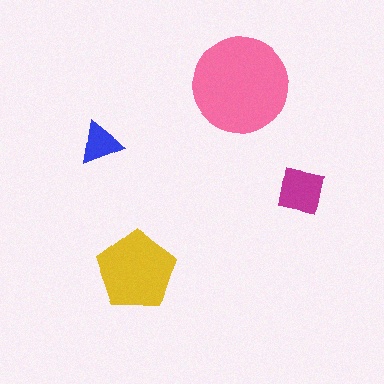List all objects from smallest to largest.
The blue triangle, the magenta square, the yellow pentagon, the pink circle.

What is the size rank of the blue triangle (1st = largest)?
4th.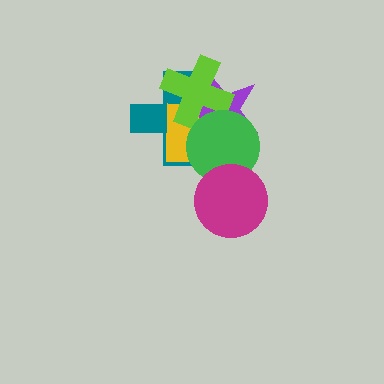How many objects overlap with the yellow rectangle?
4 objects overlap with the yellow rectangle.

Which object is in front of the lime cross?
The green circle is in front of the lime cross.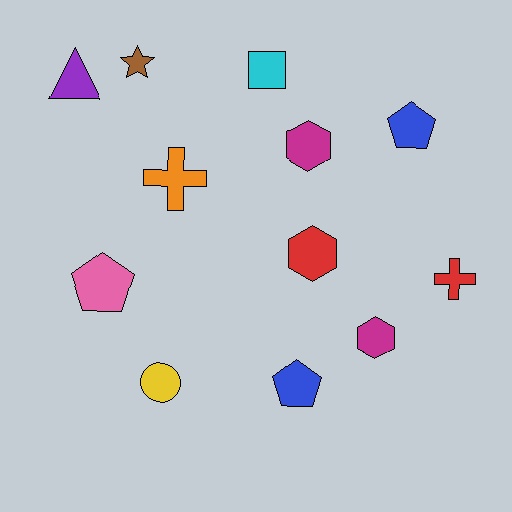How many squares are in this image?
There is 1 square.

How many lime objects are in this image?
There are no lime objects.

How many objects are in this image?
There are 12 objects.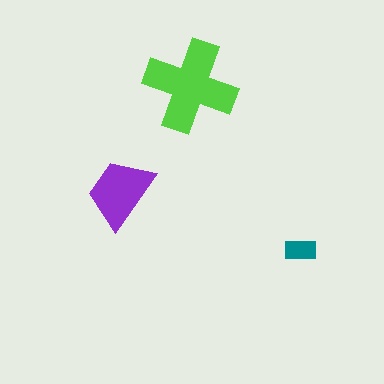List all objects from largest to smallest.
The lime cross, the purple trapezoid, the teal rectangle.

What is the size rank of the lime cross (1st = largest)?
1st.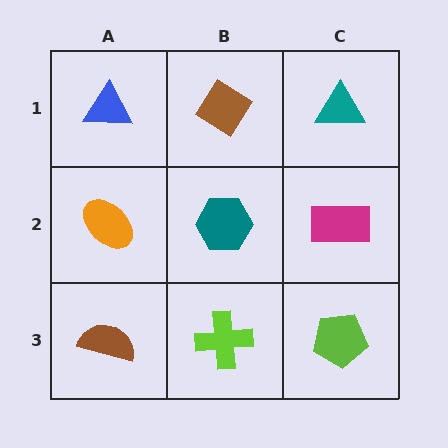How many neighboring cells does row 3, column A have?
2.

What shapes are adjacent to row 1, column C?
A magenta rectangle (row 2, column C), a brown diamond (row 1, column B).